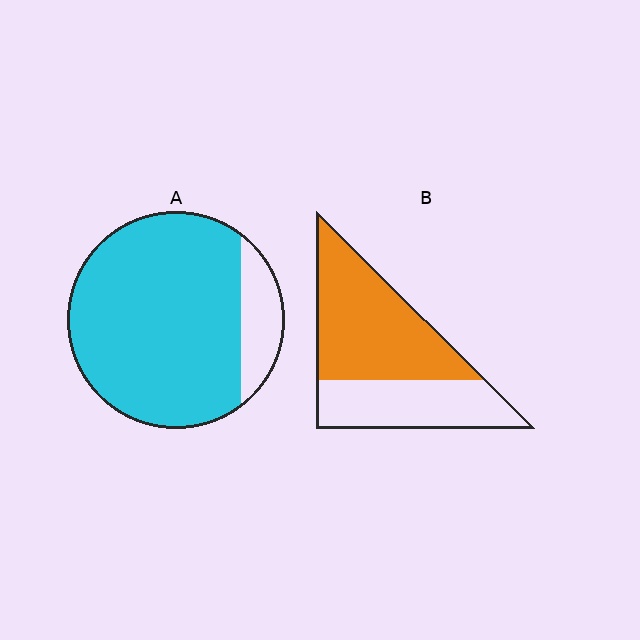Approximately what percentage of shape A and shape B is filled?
A is approximately 85% and B is approximately 60%.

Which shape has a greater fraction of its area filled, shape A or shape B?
Shape A.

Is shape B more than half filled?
Yes.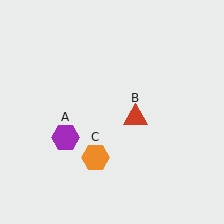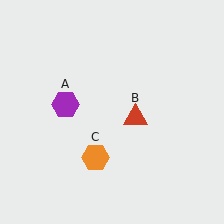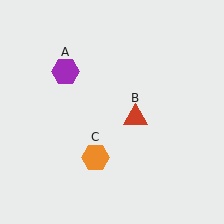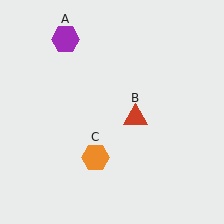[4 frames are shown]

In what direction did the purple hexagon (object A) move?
The purple hexagon (object A) moved up.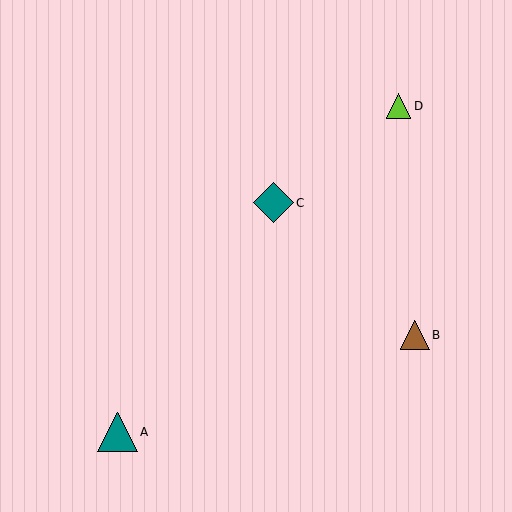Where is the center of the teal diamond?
The center of the teal diamond is at (273, 203).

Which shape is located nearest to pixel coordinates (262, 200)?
The teal diamond (labeled C) at (273, 203) is nearest to that location.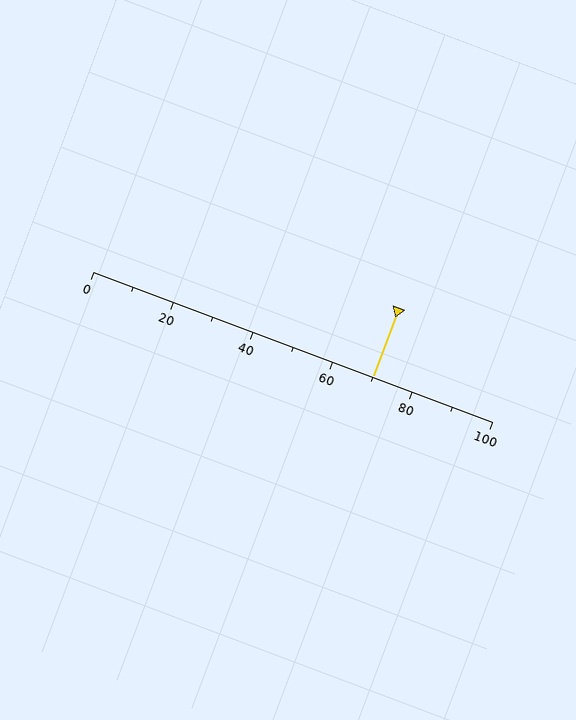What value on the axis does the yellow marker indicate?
The marker indicates approximately 70.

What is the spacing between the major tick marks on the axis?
The major ticks are spaced 20 apart.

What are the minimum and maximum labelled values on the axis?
The axis runs from 0 to 100.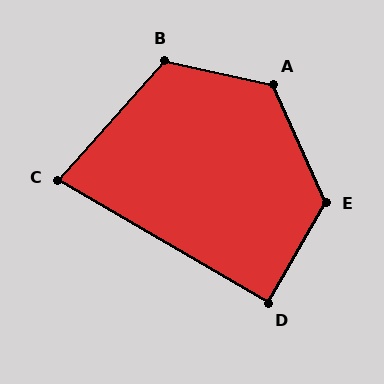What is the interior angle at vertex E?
Approximately 126 degrees (obtuse).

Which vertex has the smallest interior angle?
C, at approximately 79 degrees.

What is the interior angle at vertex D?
Approximately 90 degrees (approximately right).